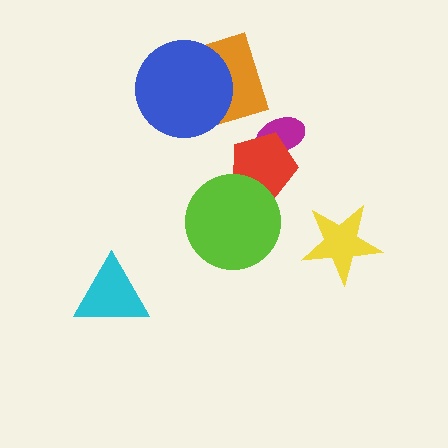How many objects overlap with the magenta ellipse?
1 object overlaps with the magenta ellipse.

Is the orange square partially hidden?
Yes, it is partially covered by another shape.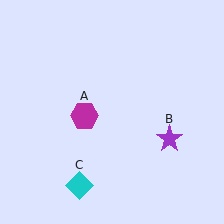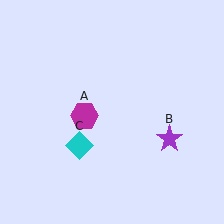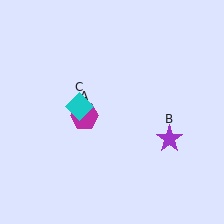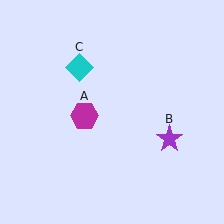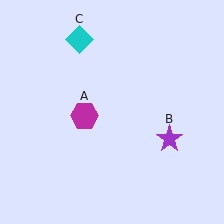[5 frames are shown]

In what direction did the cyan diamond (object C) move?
The cyan diamond (object C) moved up.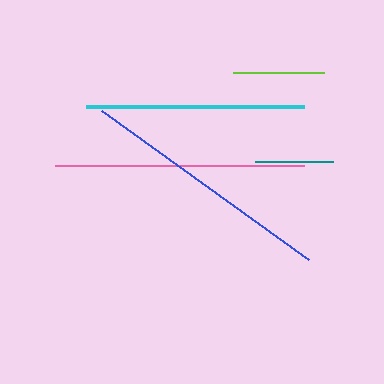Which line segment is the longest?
The blue line is the longest at approximately 256 pixels.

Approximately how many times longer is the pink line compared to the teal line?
The pink line is approximately 3.2 times the length of the teal line.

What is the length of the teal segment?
The teal segment is approximately 78 pixels long.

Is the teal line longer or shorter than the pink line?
The pink line is longer than the teal line.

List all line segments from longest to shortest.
From longest to shortest: blue, pink, cyan, lime, teal.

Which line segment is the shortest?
The teal line is the shortest at approximately 78 pixels.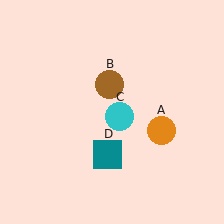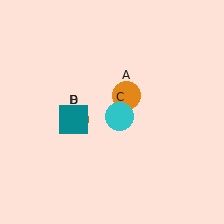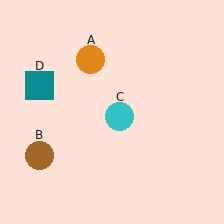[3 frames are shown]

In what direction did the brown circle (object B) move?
The brown circle (object B) moved down and to the left.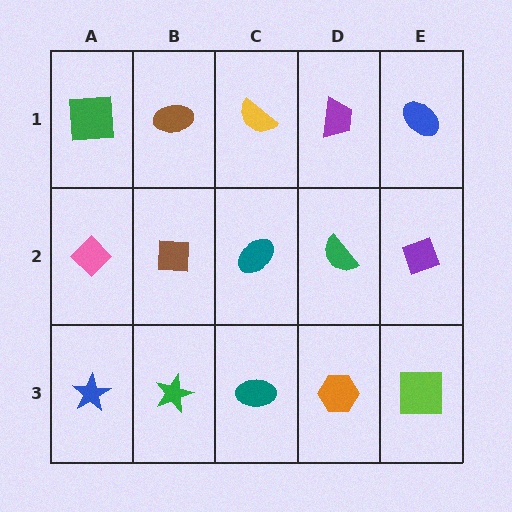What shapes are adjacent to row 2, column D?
A purple trapezoid (row 1, column D), an orange hexagon (row 3, column D), a teal ellipse (row 2, column C), a purple diamond (row 2, column E).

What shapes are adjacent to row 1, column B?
A brown square (row 2, column B), a green square (row 1, column A), a yellow semicircle (row 1, column C).